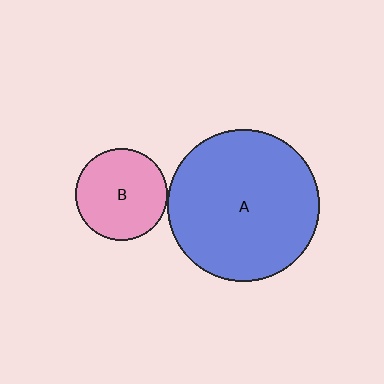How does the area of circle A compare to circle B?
Approximately 2.7 times.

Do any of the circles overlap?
No, none of the circles overlap.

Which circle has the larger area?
Circle A (blue).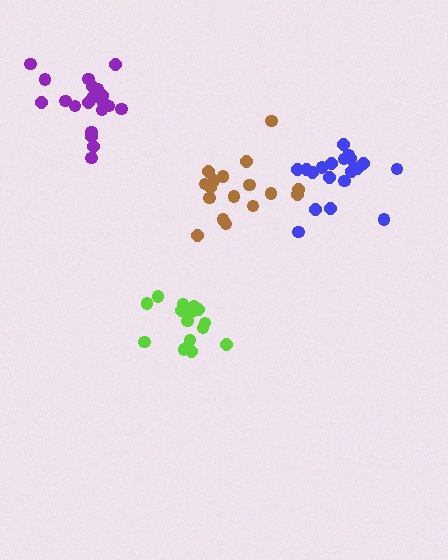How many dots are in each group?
Group 1: 16 dots, Group 2: 19 dots, Group 3: 20 dots, Group 4: 17 dots (72 total).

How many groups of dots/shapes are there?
There are 4 groups.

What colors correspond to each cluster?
The clusters are colored: lime, blue, purple, brown.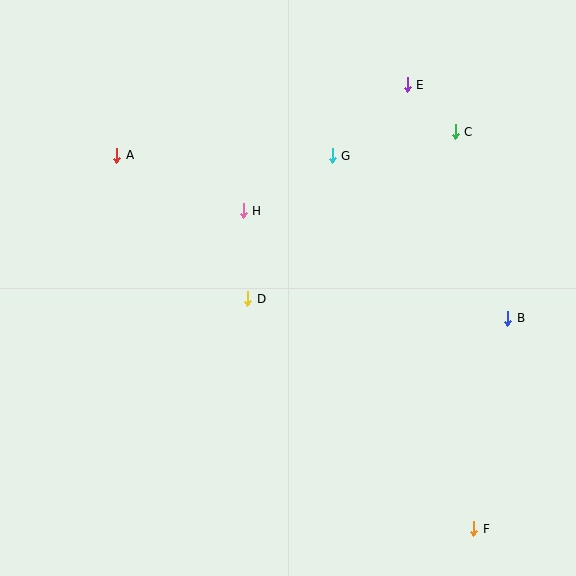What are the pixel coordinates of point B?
Point B is at (508, 318).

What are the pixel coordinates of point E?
Point E is at (407, 85).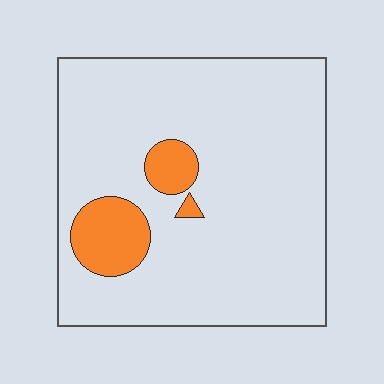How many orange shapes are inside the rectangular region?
3.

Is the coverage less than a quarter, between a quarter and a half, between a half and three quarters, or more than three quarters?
Less than a quarter.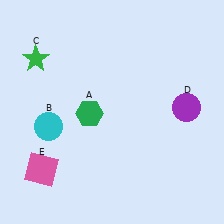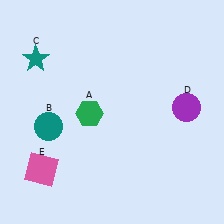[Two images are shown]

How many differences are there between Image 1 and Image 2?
There are 2 differences between the two images.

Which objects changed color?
B changed from cyan to teal. C changed from green to teal.